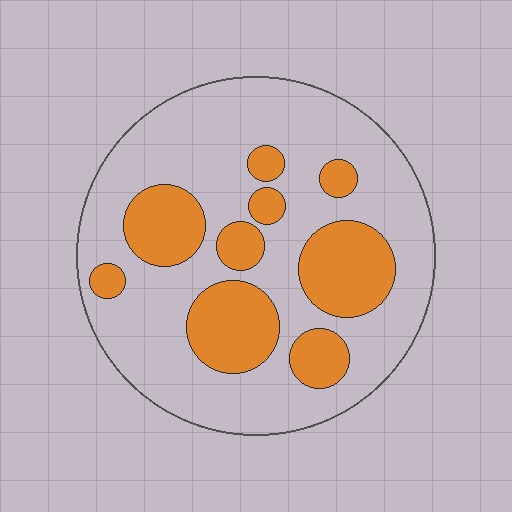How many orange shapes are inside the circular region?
9.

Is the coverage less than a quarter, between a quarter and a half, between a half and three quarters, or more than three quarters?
Between a quarter and a half.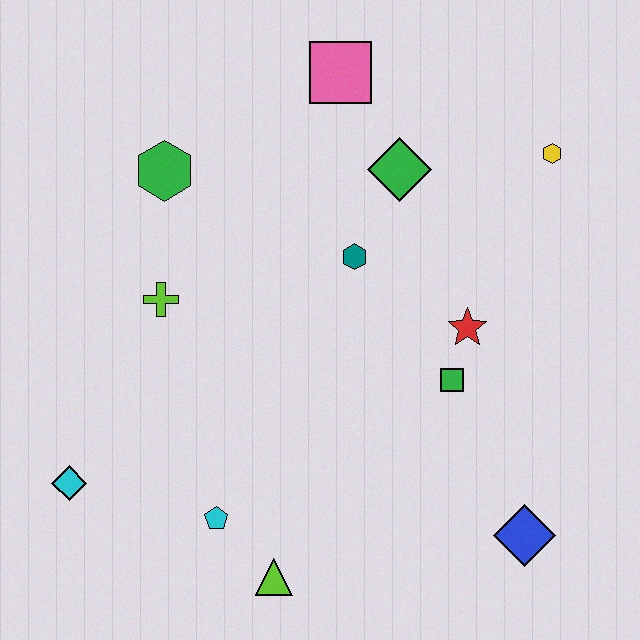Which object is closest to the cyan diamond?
The cyan pentagon is closest to the cyan diamond.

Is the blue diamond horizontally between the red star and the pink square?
No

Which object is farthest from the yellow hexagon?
The cyan diamond is farthest from the yellow hexagon.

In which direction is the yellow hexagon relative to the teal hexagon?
The yellow hexagon is to the right of the teal hexagon.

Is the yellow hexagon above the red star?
Yes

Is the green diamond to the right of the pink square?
Yes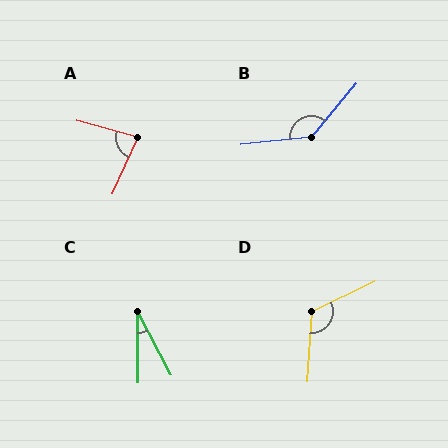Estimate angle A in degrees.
Approximately 81 degrees.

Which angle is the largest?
B, at approximately 136 degrees.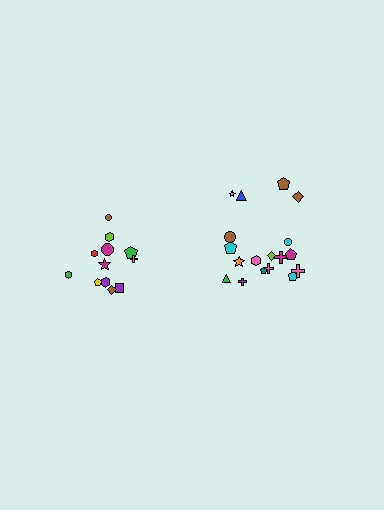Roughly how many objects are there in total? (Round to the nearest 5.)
Roughly 30 objects in total.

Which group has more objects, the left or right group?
The right group.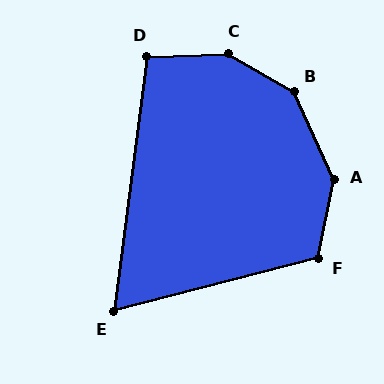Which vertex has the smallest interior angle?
E, at approximately 68 degrees.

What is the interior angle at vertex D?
Approximately 99 degrees (obtuse).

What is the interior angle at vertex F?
Approximately 116 degrees (obtuse).